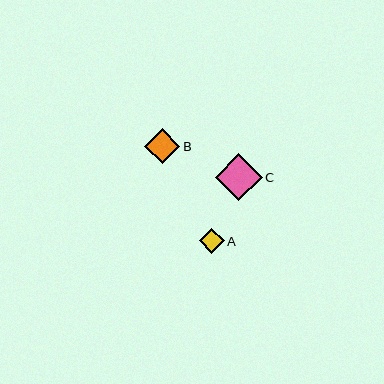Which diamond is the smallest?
Diamond A is the smallest with a size of approximately 25 pixels.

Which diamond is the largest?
Diamond C is the largest with a size of approximately 47 pixels.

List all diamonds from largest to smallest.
From largest to smallest: C, B, A.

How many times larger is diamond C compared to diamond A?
Diamond C is approximately 1.9 times the size of diamond A.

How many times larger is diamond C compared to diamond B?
Diamond C is approximately 1.3 times the size of diamond B.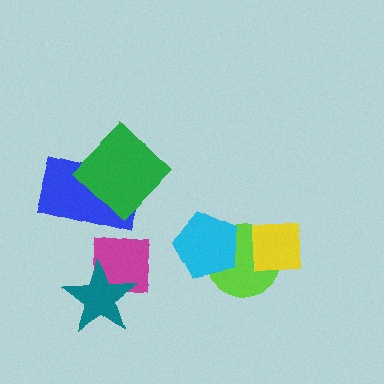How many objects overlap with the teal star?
1 object overlaps with the teal star.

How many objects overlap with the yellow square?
1 object overlaps with the yellow square.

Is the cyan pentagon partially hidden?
No, no other shape covers it.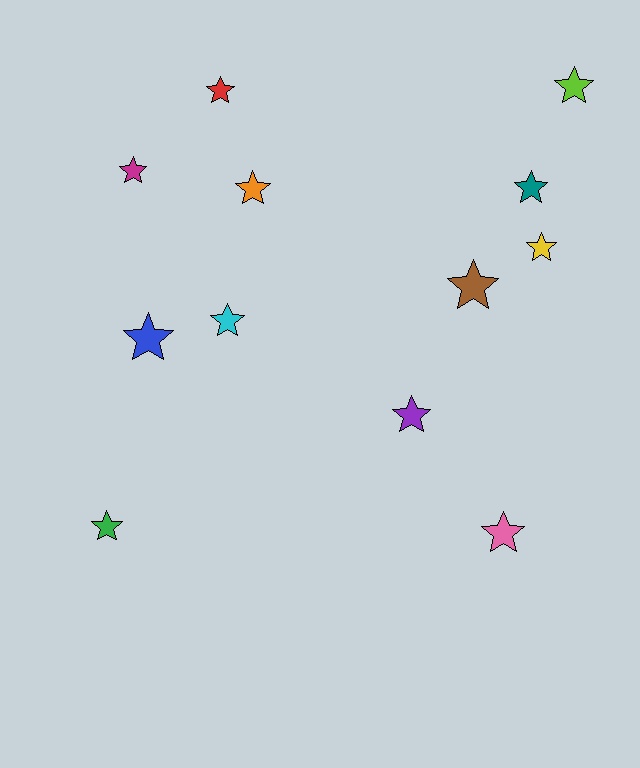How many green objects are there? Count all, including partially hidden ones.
There is 1 green object.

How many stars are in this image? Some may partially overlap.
There are 12 stars.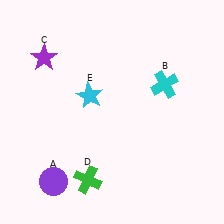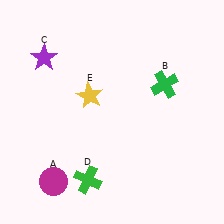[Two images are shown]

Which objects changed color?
A changed from purple to magenta. B changed from cyan to green. E changed from cyan to yellow.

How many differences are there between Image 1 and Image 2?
There are 3 differences between the two images.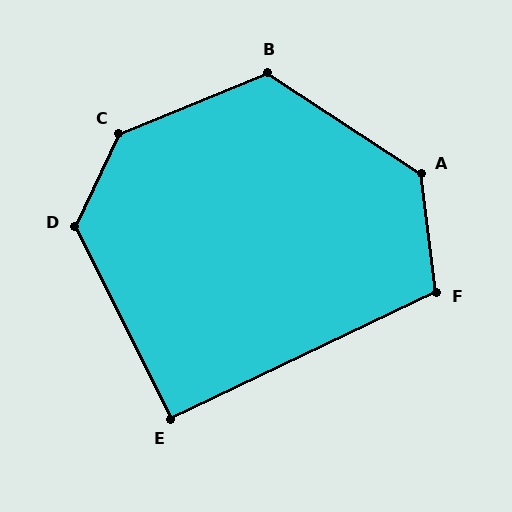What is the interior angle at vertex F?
Approximately 108 degrees (obtuse).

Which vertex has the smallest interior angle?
E, at approximately 91 degrees.